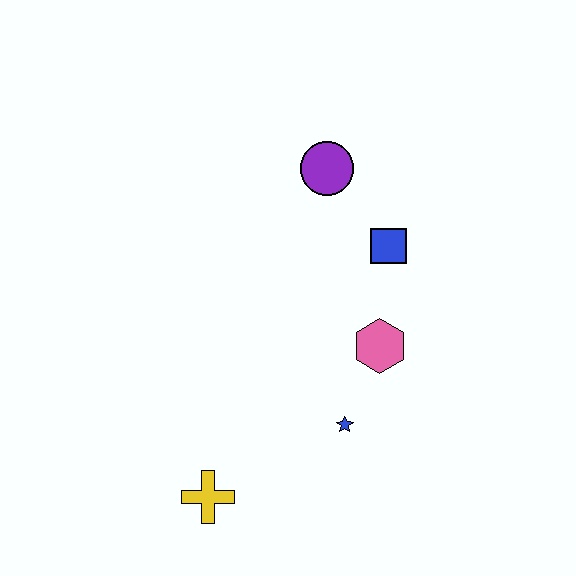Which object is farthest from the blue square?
The yellow cross is farthest from the blue square.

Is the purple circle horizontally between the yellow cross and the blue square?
Yes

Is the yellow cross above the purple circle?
No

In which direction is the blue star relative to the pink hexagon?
The blue star is below the pink hexagon.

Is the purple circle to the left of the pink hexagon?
Yes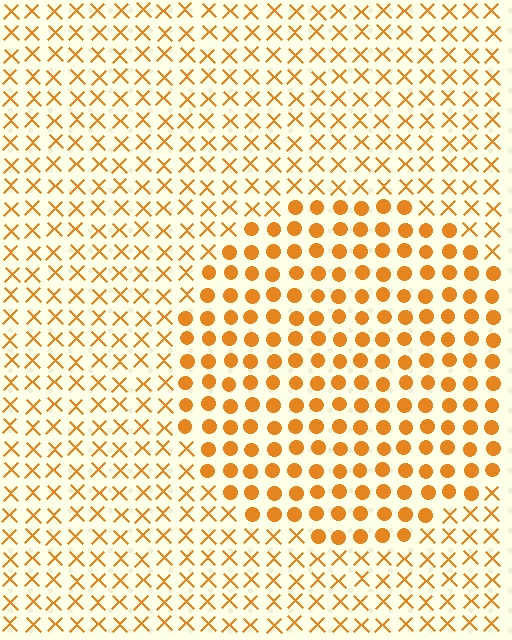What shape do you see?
I see a circle.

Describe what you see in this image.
The image is filled with small orange elements arranged in a uniform grid. A circle-shaped region contains circles, while the surrounding area contains X marks. The boundary is defined purely by the change in element shape.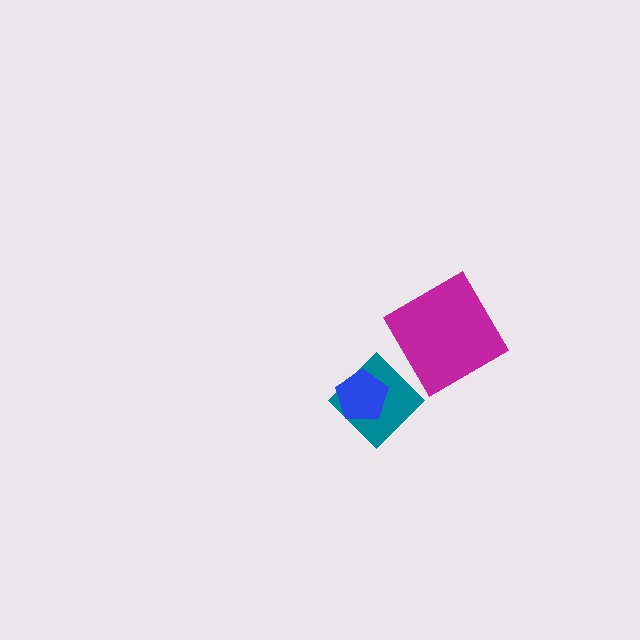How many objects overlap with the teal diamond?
1 object overlaps with the teal diamond.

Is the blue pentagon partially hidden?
No, no other shape covers it.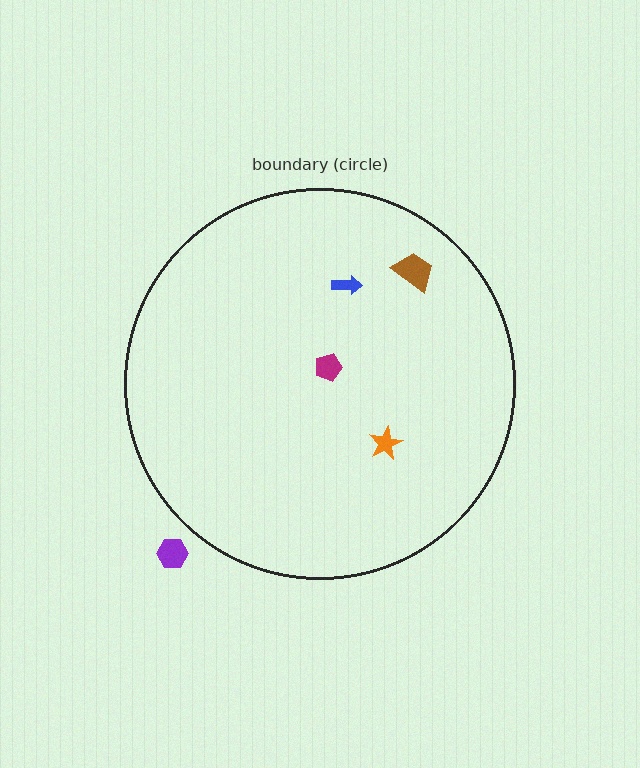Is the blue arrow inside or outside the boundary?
Inside.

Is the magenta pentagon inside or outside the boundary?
Inside.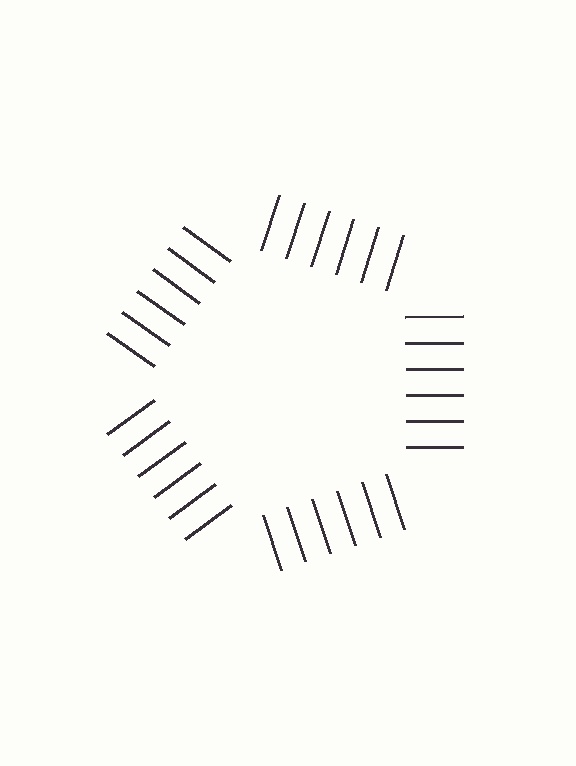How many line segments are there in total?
30 — 6 along each of the 5 edges.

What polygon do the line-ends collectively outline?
An illusory pentagon — the line segments terminate on its edges but no continuous stroke is drawn.